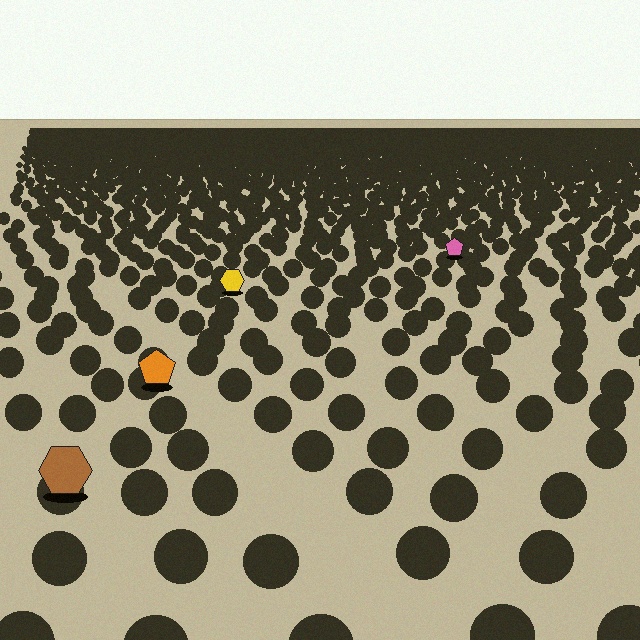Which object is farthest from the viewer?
The pink pentagon is farthest from the viewer. It appears smaller and the ground texture around it is denser.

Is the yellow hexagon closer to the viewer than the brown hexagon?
No. The brown hexagon is closer — you can tell from the texture gradient: the ground texture is coarser near it.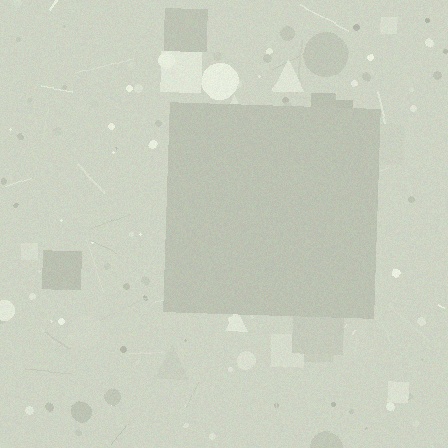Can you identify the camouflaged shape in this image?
The camouflaged shape is a square.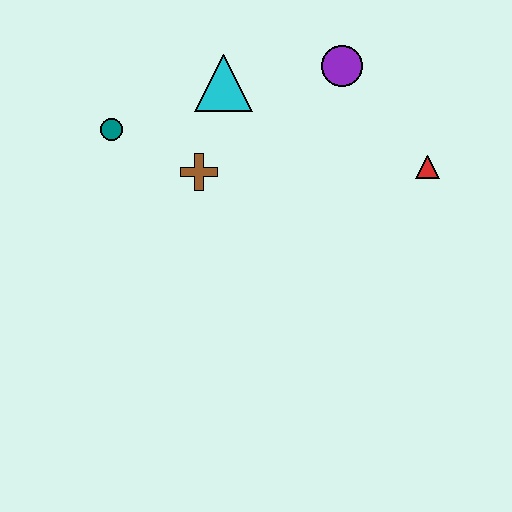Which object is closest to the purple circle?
The cyan triangle is closest to the purple circle.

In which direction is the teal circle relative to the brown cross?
The teal circle is to the left of the brown cross.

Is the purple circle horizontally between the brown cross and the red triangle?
Yes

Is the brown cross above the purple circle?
No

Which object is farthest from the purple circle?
The teal circle is farthest from the purple circle.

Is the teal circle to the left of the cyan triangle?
Yes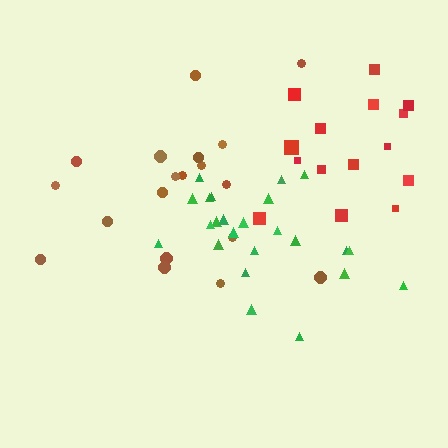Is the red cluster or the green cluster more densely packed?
Green.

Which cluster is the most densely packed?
Green.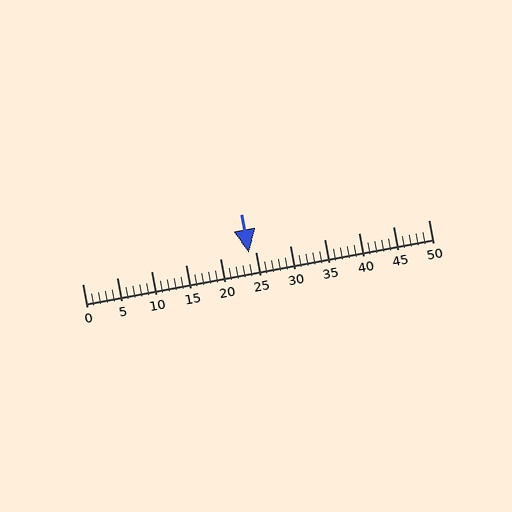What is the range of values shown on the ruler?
The ruler shows values from 0 to 50.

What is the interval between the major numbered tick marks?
The major tick marks are spaced 5 units apart.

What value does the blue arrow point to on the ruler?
The blue arrow points to approximately 24.